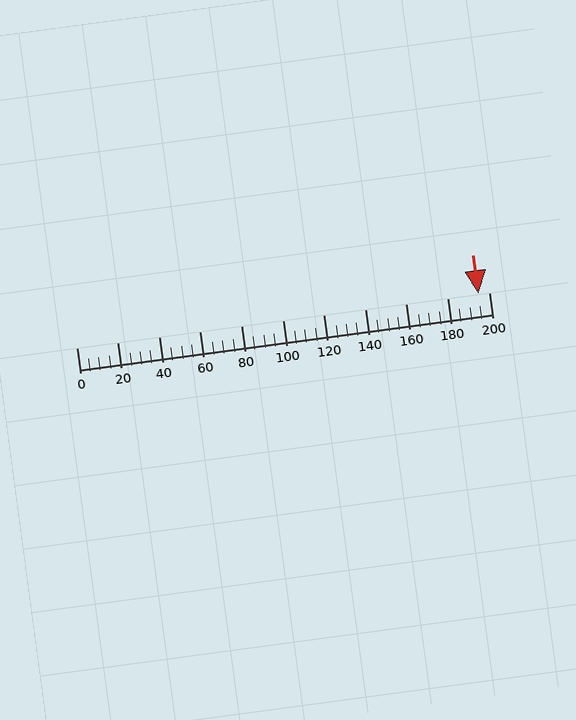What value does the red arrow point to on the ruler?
The red arrow points to approximately 195.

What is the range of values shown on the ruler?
The ruler shows values from 0 to 200.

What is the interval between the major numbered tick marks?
The major tick marks are spaced 20 units apart.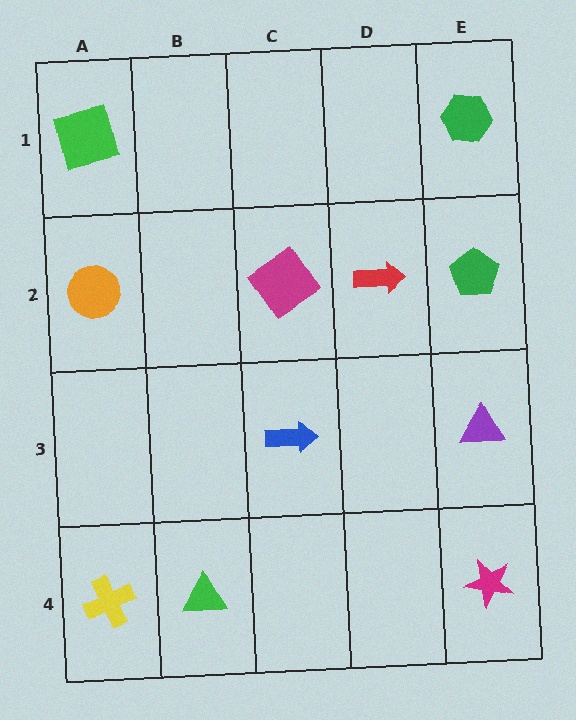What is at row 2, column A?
An orange circle.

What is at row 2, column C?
A magenta diamond.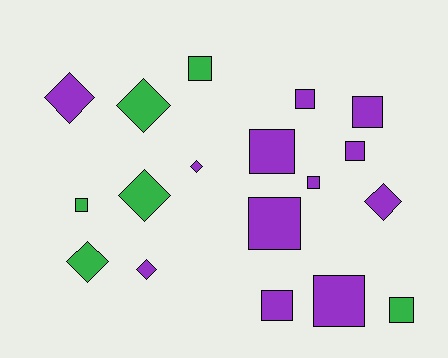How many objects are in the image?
There are 18 objects.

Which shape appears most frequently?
Square, with 11 objects.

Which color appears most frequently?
Purple, with 12 objects.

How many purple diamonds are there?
There are 4 purple diamonds.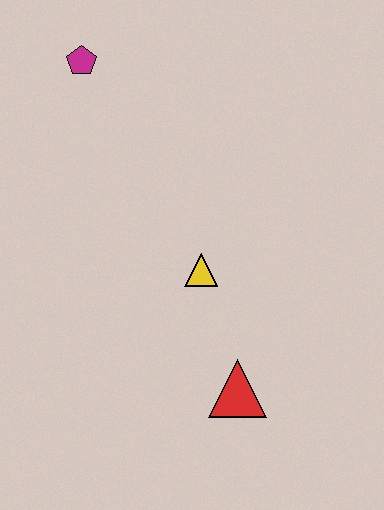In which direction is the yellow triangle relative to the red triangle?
The yellow triangle is above the red triangle.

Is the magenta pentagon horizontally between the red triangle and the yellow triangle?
No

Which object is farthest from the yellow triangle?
The magenta pentagon is farthest from the yellow triangle.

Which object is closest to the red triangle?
The yellow triangle is closest to the red triangle.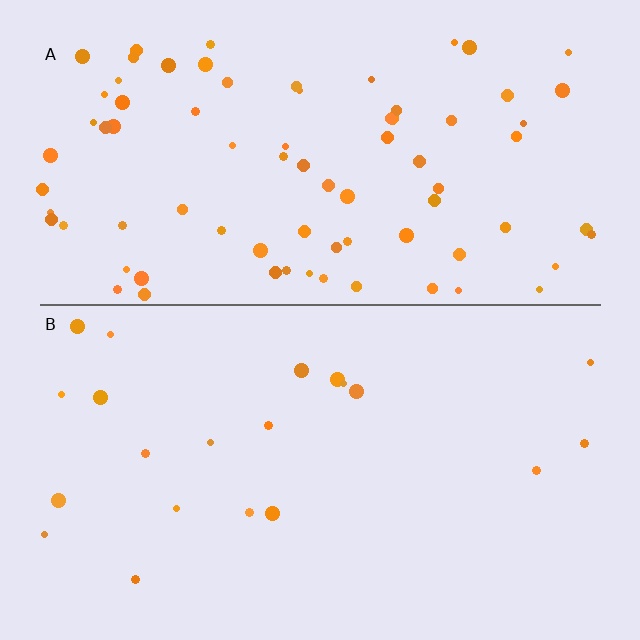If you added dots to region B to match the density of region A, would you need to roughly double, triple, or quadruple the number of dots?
Approximately quadruple.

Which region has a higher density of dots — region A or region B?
A (the top).